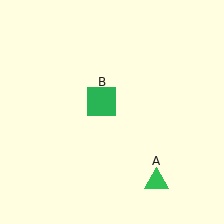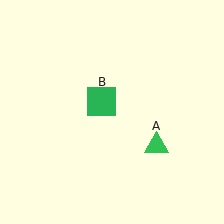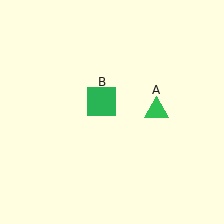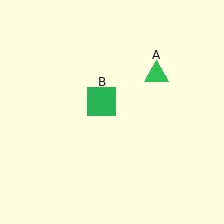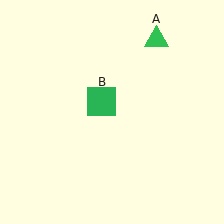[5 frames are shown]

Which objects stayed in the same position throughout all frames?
Green square (object B) remained stationary.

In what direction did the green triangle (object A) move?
The green triangle (object A) moved up.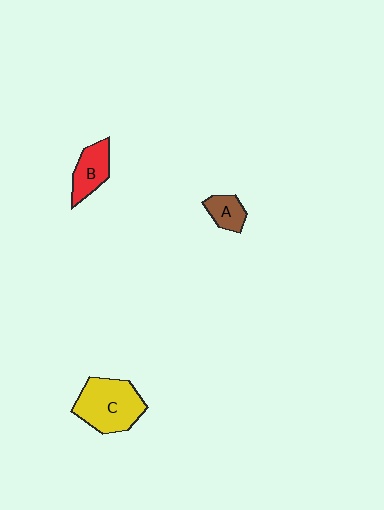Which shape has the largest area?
Shape C (yellow).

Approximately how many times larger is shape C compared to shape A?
Approximately 2.7 times.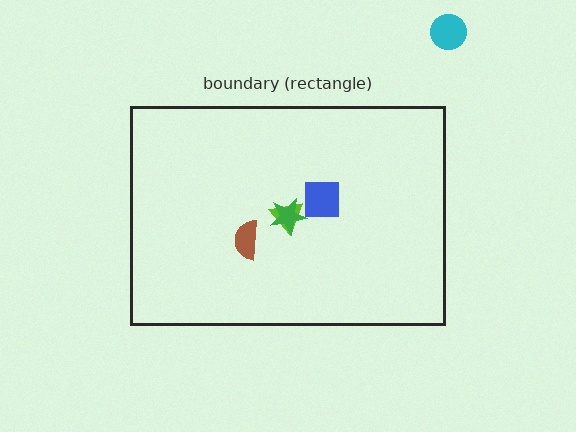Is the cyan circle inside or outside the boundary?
Outside.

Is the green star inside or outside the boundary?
Inside.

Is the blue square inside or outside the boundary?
Inside.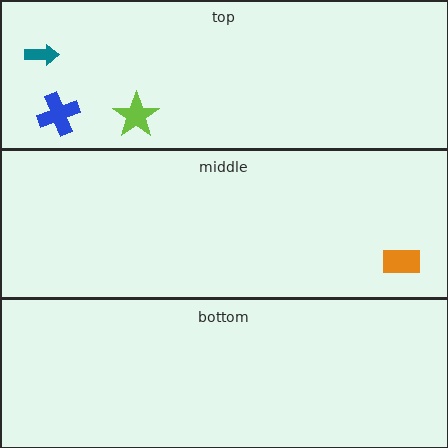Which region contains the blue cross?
The top region.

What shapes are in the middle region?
The orange rectangle.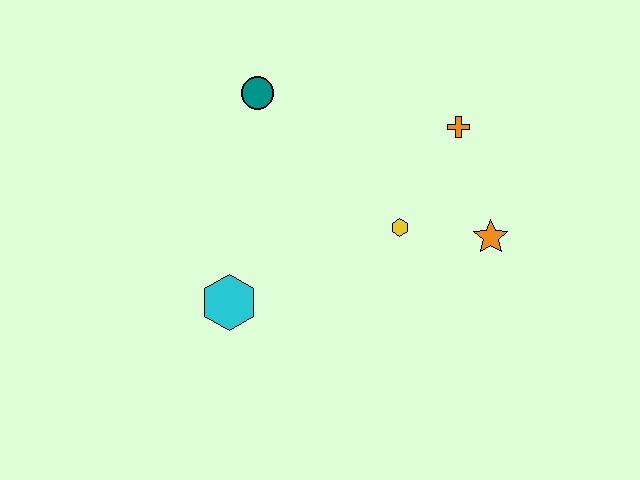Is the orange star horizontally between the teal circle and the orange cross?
No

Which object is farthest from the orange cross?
The cyan hexagon is farthest from the orange cross.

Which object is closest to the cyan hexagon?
The yellow hexagon is closest to the cyan hexagon.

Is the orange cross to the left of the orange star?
Yes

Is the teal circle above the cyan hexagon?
Yes